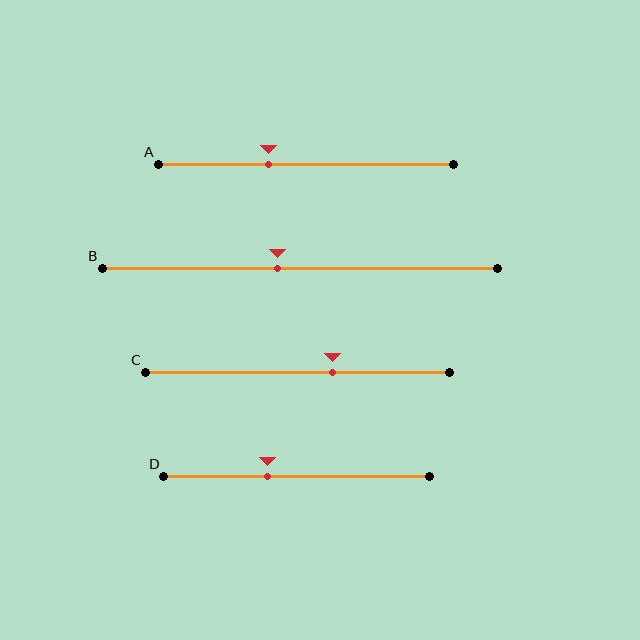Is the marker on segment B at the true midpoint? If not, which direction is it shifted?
No, the marker on segment B is shifted to the left by about 6% of the segment length.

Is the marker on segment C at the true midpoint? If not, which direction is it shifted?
No, the marker on segment C is shifted to the right by about 12% of the segment length.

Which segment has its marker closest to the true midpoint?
Segment B has its marker closest to the true midpoint.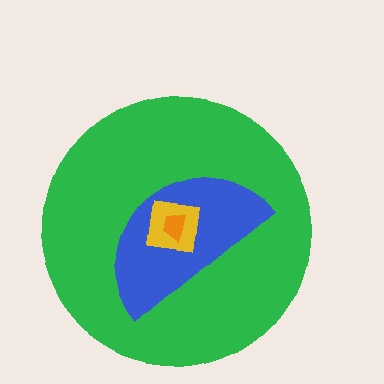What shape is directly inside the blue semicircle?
The yellow square.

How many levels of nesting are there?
4.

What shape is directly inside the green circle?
The blue semicircle.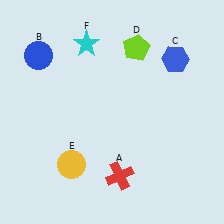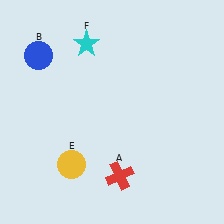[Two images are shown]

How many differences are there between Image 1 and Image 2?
There are 2 differences between the two images.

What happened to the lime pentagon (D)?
The lime pentagon (D) was removed in Image 2. It was in the top-right area of Image 1.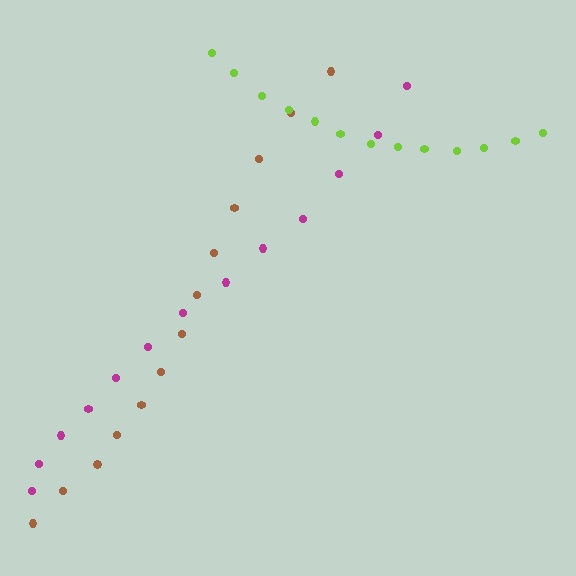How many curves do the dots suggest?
There are 3 distinct paths.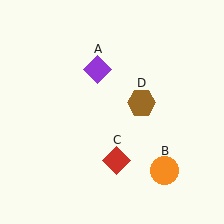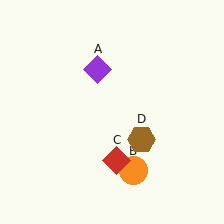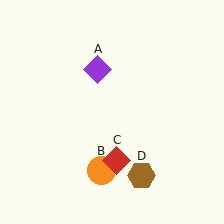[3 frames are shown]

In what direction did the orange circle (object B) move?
The orange circle (object B) moved left.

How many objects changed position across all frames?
2 objects changed position: orange circle (object B), brown hexagon (object D).